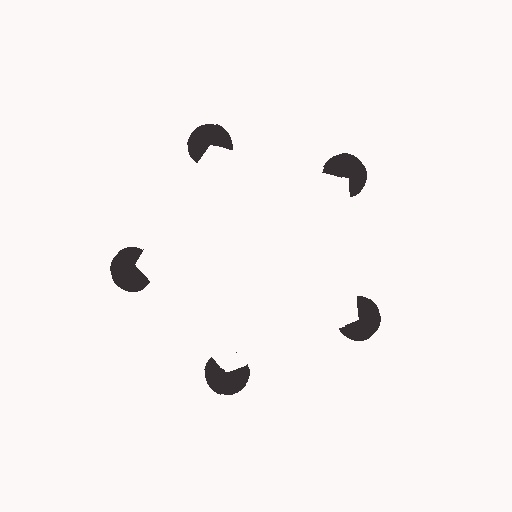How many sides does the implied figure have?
5 sides.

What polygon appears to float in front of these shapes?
An illusory pentagon — its edges are inferred from the aligned wedge cuts in the pac-man discs, not physically drawn.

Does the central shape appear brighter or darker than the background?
It typically appears slightly brighter than the background, even though no actual brightness change is drawn.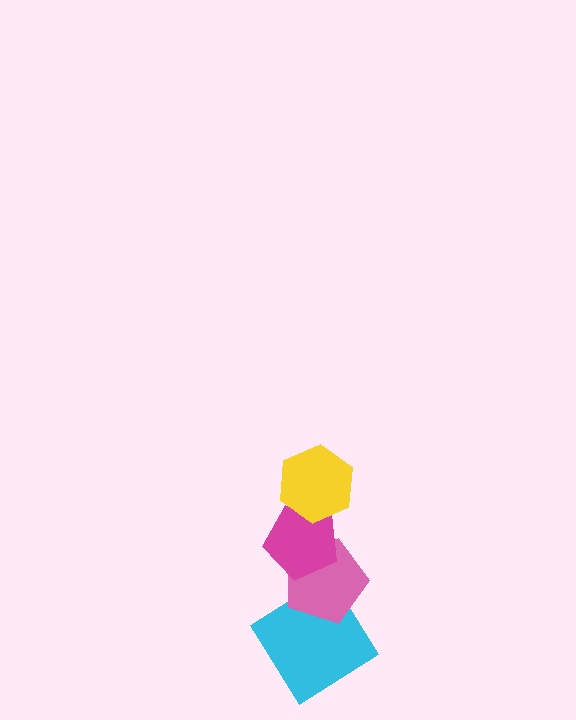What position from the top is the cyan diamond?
The cyan diamond is 4th from the top.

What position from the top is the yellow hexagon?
The yellow hexagon is 1st from the top.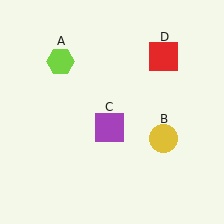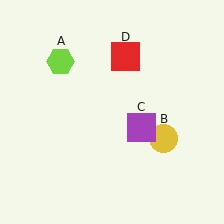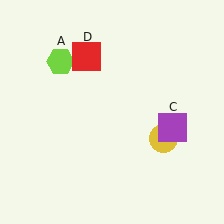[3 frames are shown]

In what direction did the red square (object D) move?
The red square (object D) moved left.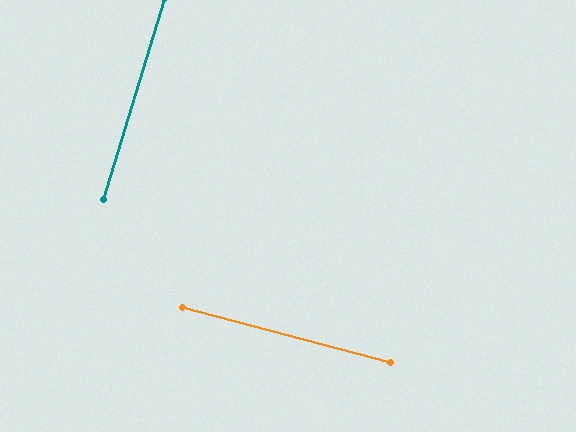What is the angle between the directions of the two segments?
Approximately 88 degrees.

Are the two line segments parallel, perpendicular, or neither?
Perpendicular — they meet at approximately 88°.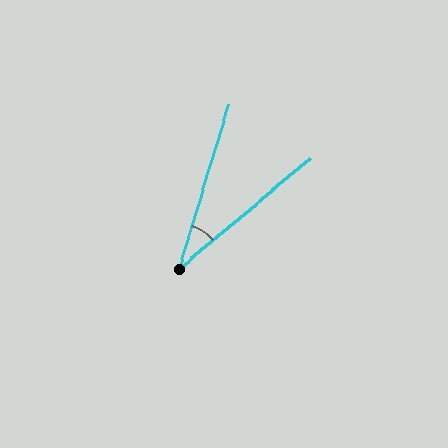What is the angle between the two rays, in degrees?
Approximately 33 degrees.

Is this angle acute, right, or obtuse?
It is acute.